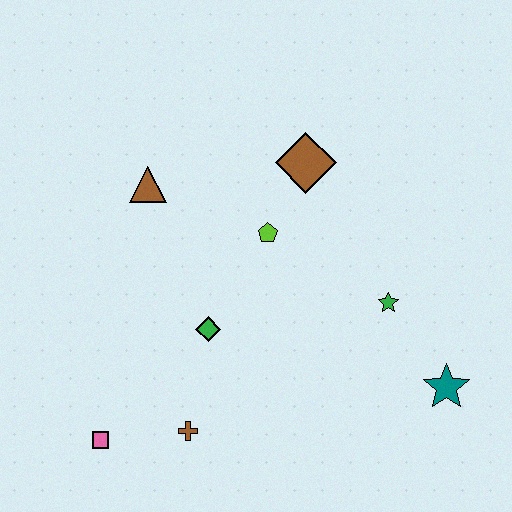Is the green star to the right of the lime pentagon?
Yes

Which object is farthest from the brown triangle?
The teal star is farthest from the brown triangle.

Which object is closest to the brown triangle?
The lime pentagon is closest to the brown triangle.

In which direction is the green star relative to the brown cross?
The green star is to the right of the brown cross.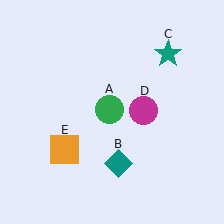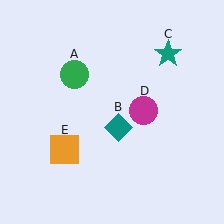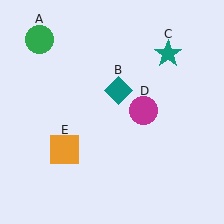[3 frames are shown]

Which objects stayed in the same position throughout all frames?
Teal star (object C) and magenta circle (object D) and orange square (object E) remained stationary.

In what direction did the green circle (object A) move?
The green circle (object A) moved up and to the left.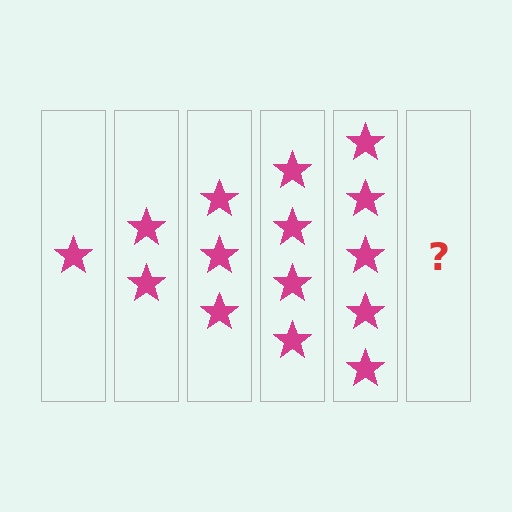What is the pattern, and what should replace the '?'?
The pattern is that each step adds one more star. The '?' should be 6 stars.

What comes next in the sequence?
The next element should be 6 stars.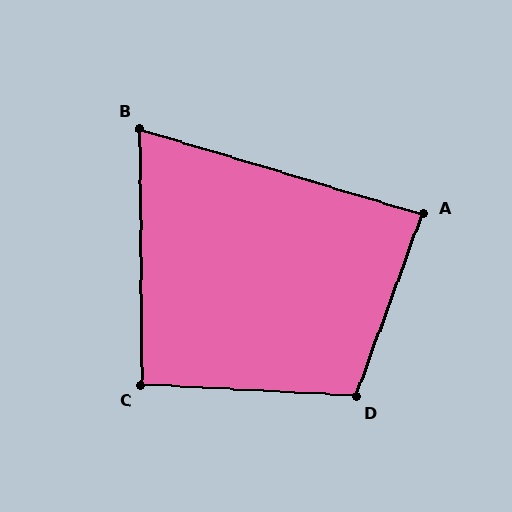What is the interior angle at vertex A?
Approximately 87 degrees (approximately right).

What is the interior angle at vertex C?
Approximately 93 degrees (approximately right).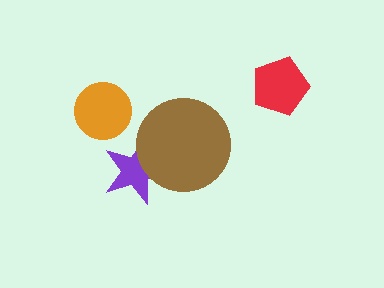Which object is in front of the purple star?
The brown circle is in front of the purple star.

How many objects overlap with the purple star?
1 object overlaps with the purple star.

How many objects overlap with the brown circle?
1 object overlaps with the brown circle.